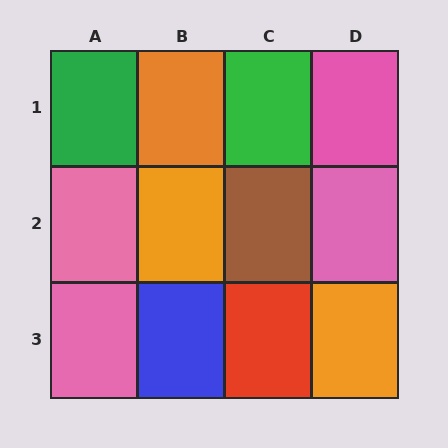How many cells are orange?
3 cells are orange.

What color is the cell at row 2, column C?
Brown.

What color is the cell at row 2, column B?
Orange.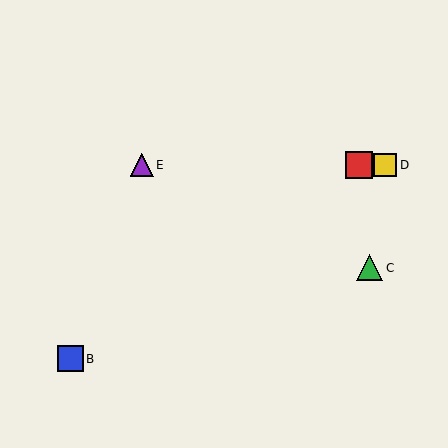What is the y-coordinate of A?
Object A is at y≈165.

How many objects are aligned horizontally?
3 objects (A, D, E) are aligned horizontally.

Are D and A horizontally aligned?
Yes, both are at y≈165.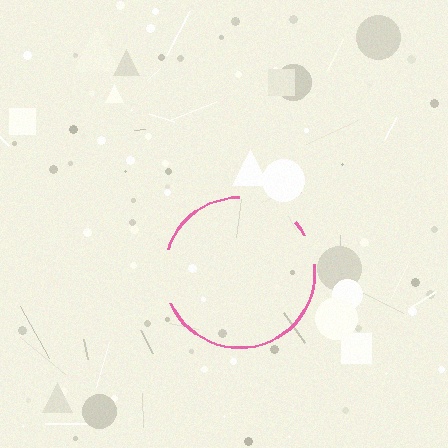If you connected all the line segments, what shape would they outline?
They would outline a circle.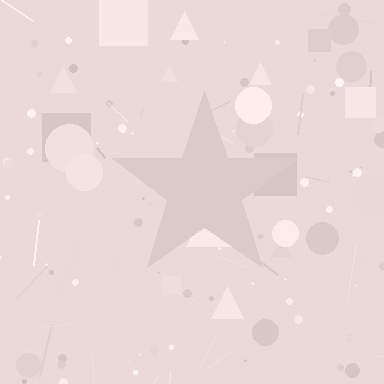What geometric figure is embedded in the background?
A star is embedded in the background.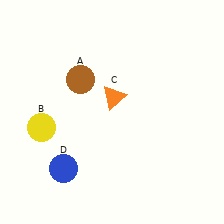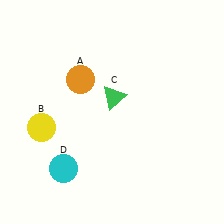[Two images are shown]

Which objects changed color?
A changed from brown to orange. C changed from orange to green. D changed from blue to cyan.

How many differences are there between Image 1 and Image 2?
There are 3 differences between the two images.